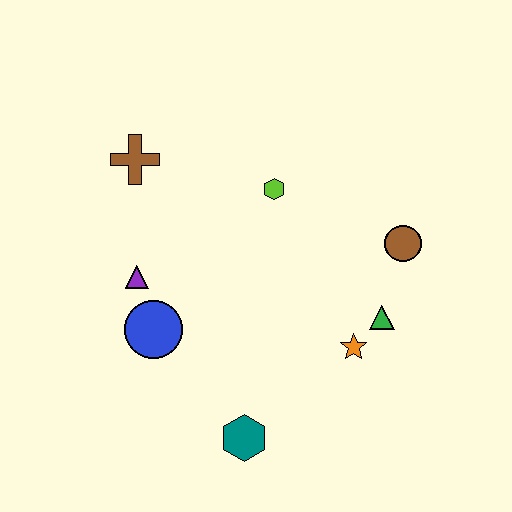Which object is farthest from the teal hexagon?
The brown cross is farthest from the teal hexagon.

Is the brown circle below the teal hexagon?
No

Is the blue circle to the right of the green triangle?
No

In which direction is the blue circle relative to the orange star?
The blue circle is to the left of the orange star.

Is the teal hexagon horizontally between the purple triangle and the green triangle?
Yes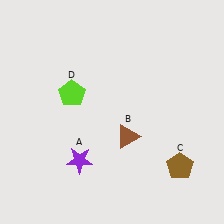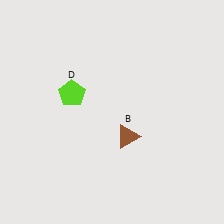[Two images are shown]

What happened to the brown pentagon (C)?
The brown pentagon (C) was removed in Image 2. It was in the bottom-right area of Image 1.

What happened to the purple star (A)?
The purple star (A) was removed in Image 2. It was in the bottom-left area of Image 1.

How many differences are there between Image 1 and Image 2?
There are 2 differences between the two images.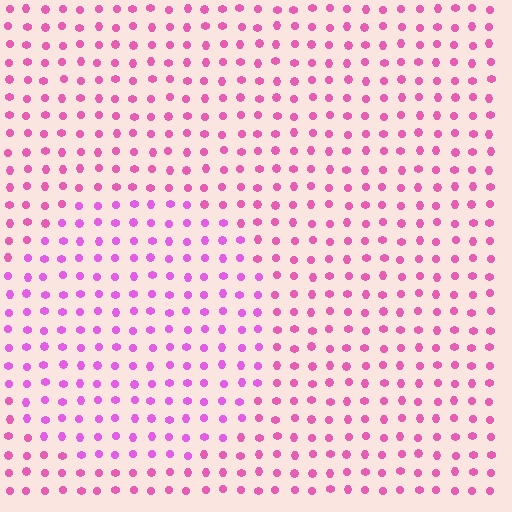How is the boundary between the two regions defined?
The boundary is defined purely by a slight shift in hue (about 24 degrees). Spacing, size, and orientation are identical on both sides.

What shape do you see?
I see a circle.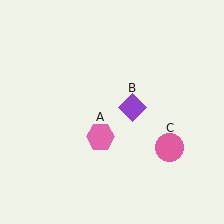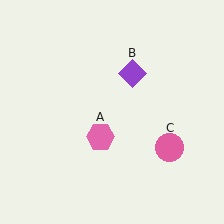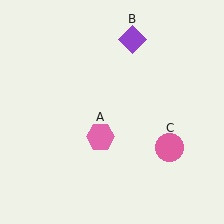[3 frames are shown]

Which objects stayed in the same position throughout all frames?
Pink hexagon (object A) and pink circle (object C) remained stationary.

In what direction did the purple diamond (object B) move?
The purple diamond (object B) moved up.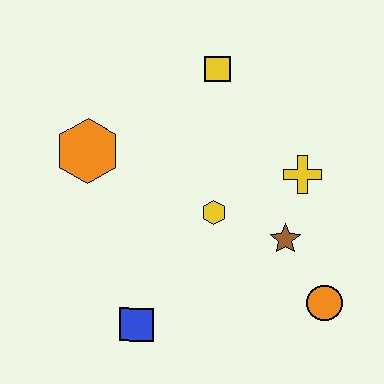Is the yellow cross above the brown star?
Yes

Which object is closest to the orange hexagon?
The yellow hexagon is closest to the orange hexagon.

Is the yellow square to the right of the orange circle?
No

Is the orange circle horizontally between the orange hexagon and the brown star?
No